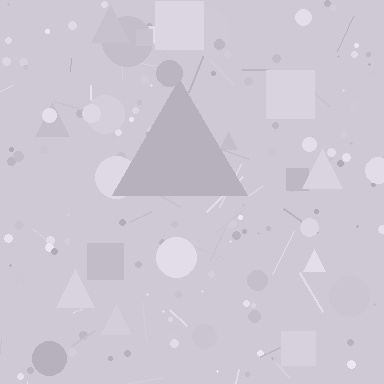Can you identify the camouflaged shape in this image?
The camouflaged shape is a triangle.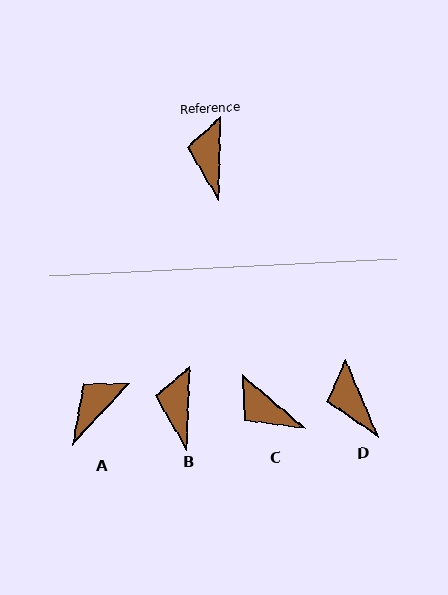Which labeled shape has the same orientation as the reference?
B.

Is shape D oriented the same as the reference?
No, it is off by about 25 degrees.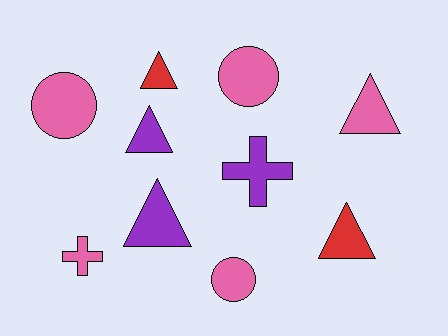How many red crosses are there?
There are no red crosses.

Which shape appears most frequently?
Triangle, with 5 objects.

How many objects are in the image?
There are 10 objects.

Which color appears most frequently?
Pink, with 5 objects.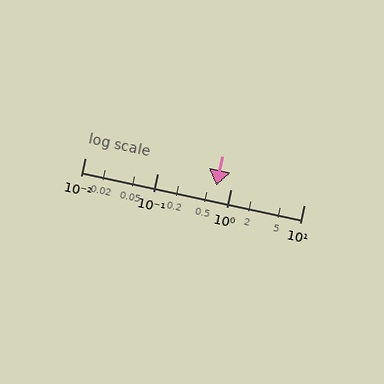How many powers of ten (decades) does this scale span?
The scale spans 3 decades, from 0.01 to 10.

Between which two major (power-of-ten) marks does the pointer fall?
The pointer is between 0.1 and 1.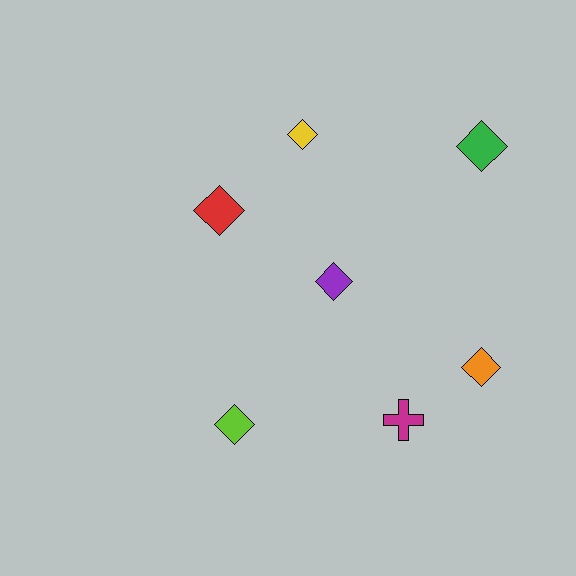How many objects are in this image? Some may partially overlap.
There are 7 objects.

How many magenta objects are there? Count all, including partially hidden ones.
There is 1 magenta object.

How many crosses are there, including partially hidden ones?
There is 1 cross.